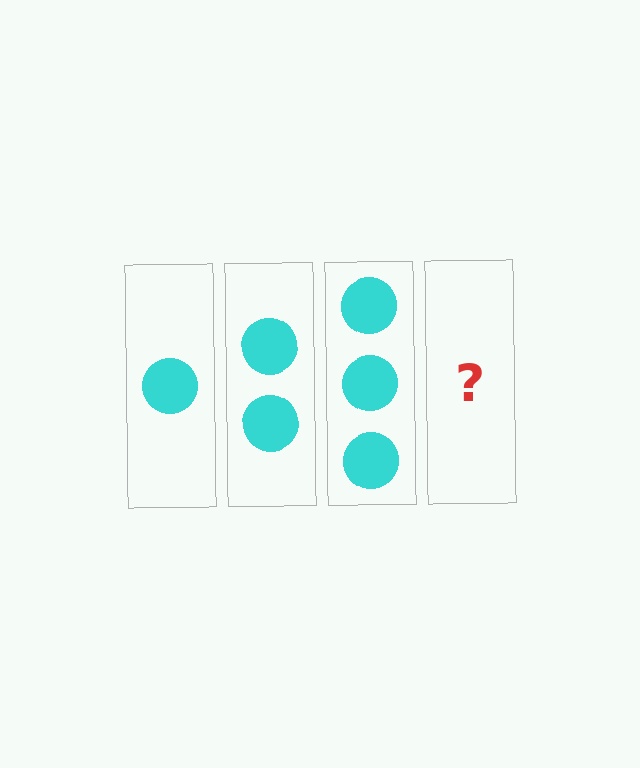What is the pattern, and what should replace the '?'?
The pattern is that each step adds one more circle. The '?' should be 4 circles.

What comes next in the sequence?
The next element should be 4 circles.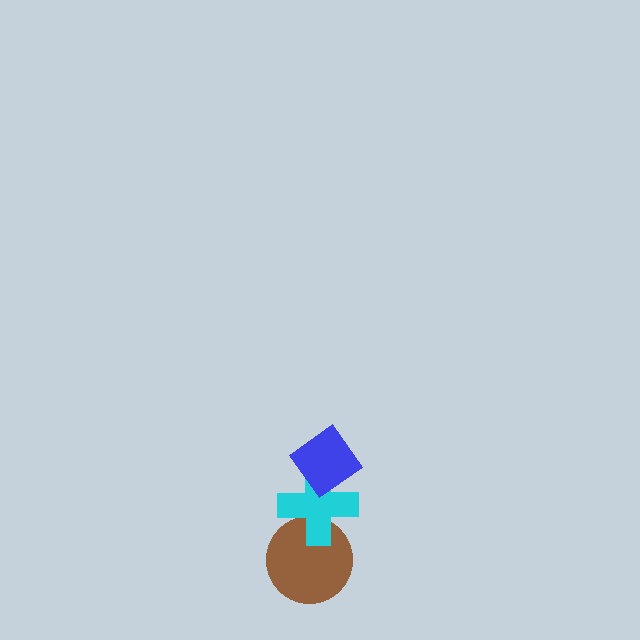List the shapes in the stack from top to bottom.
From top to bottom: the blue diamond, the cyan cross, the brown circle.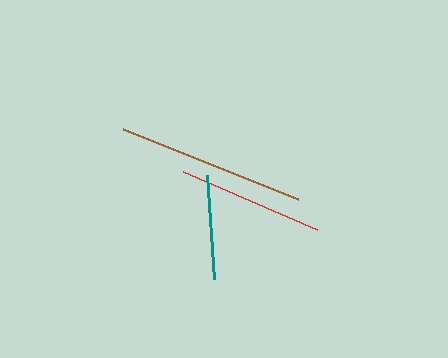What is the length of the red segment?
The red segment is approximately 146 pixels long.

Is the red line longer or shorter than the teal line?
The red line is longer than the teal line.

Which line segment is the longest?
The brown line is the longest at approximately 189 pixels.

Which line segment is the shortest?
The teal line is the shortest at approximately 105 pixels.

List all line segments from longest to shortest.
From longest to shortest: brown, red, teal.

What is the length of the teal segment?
The teal segment is approximately 105 pixels long.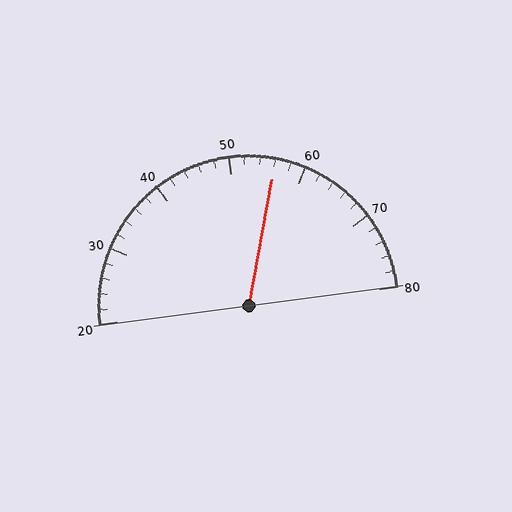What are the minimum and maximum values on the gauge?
The gauge ranges from 20 to 80.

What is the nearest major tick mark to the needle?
The nearest major tick mark is 60.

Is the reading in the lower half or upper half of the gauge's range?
The reading is in the upper half of the range (20 to 80).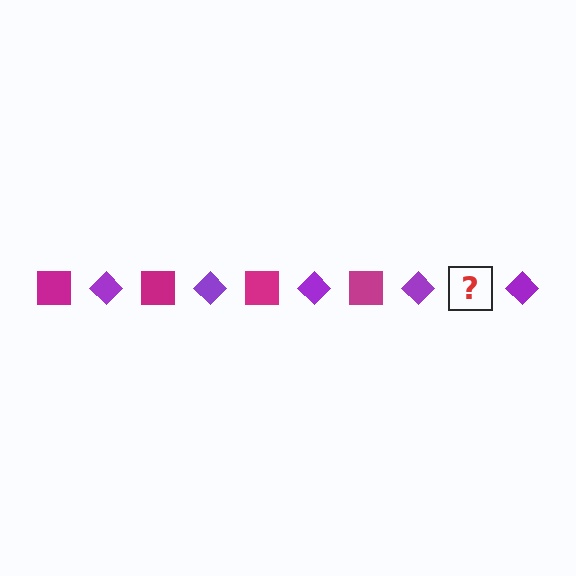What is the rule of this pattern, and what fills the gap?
The rule is that the pattern alternates between magenta square and purple diamond. The gap should be filled with a magenta square.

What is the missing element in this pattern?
The missing element is a magenta square.